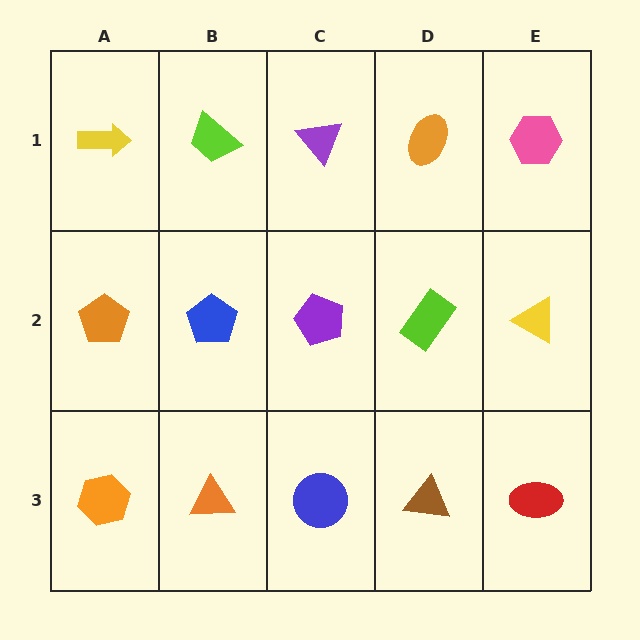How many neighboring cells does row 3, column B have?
3.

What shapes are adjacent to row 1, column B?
A blue pentagon (row 2, column B), a yellow arrow (row 1, column A), a purple triangle (row 1, column C).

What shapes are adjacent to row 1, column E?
A yellow triangle (row 2, column E), an orange ellipse (row 1, column D).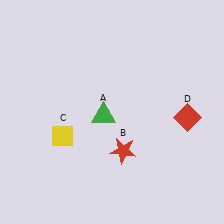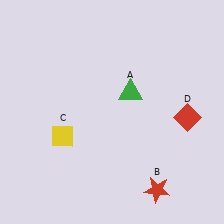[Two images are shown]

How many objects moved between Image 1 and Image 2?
2 objects moved between the two images.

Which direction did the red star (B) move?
The red star (B) moved down.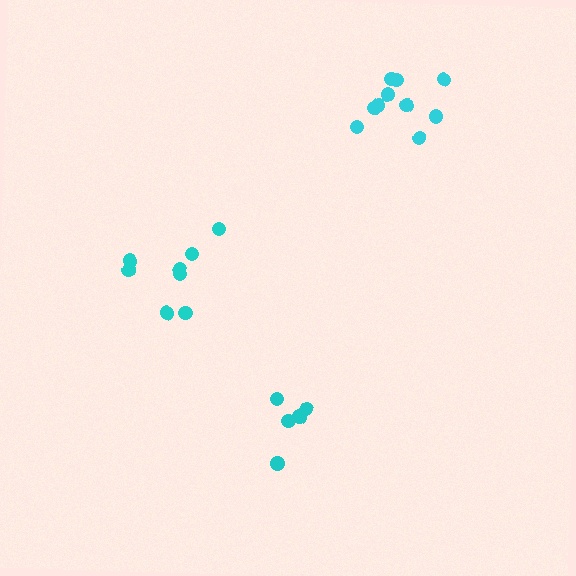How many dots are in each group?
Group 1: 10 dots, Group 2: 5 dots, Group 3: 8 dots (23 total).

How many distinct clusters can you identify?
There are 3 distinct clusters.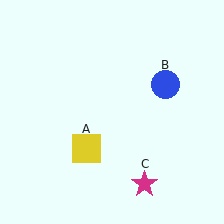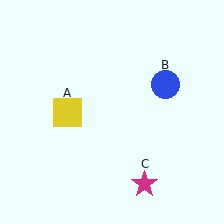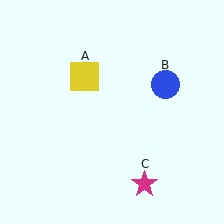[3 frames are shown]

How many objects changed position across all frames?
1 object changed position: yellow square (object A).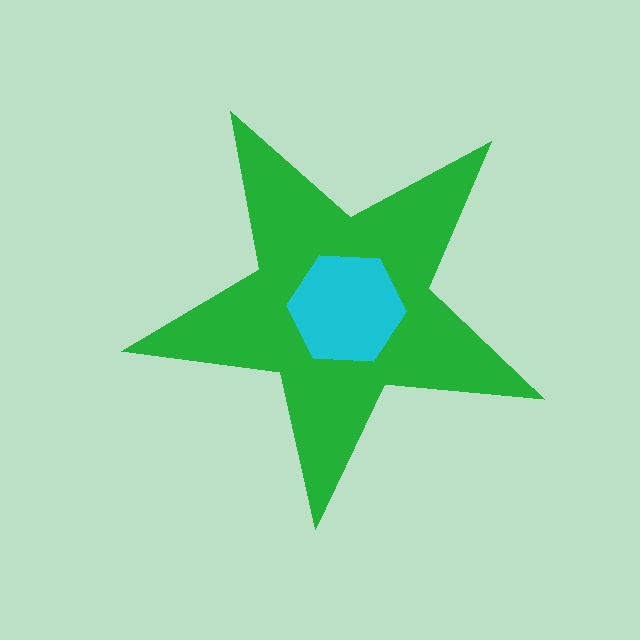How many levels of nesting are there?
2.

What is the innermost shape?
The cyan hexagon.